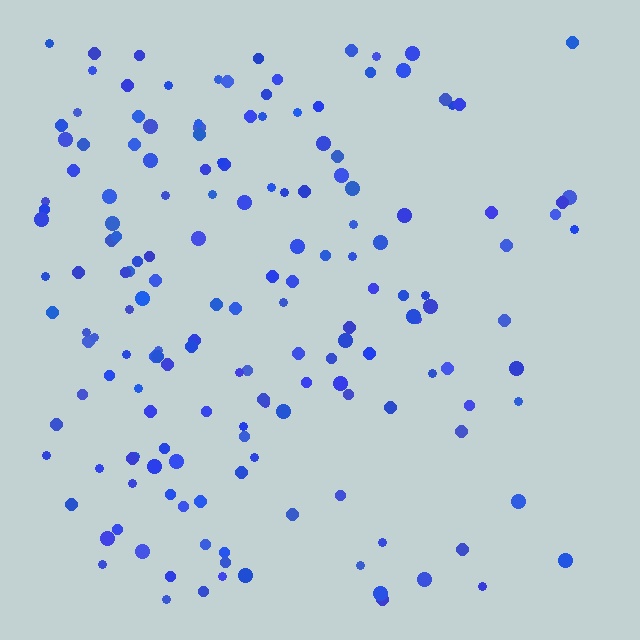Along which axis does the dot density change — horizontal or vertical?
Horizontal.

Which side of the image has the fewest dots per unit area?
The right.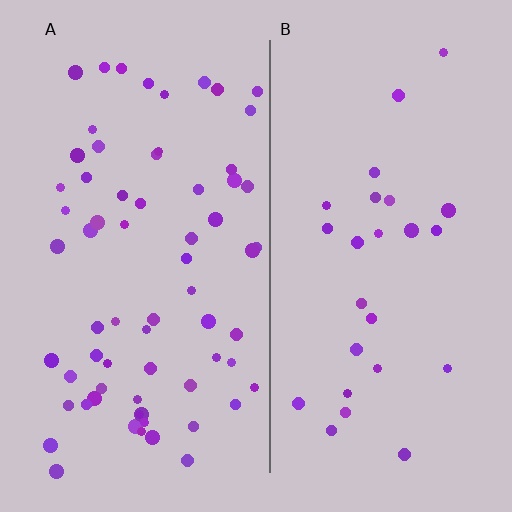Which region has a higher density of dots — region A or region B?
A (the left).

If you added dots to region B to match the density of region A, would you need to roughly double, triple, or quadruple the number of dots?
Approximately triple.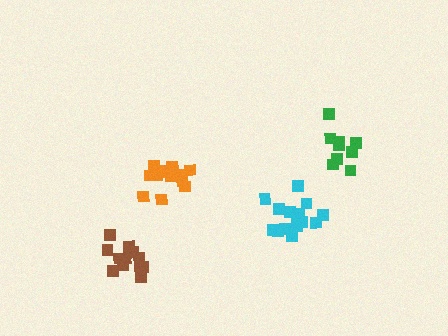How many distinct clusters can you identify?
There are 4 distinct clusters.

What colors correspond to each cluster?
The clusters are colored: orange, brown, cyan, green.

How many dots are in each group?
Group 1: 15 dots, Group 2: 12 dots, Group 3: 15 dots, Group 4: 9 dots (51 total).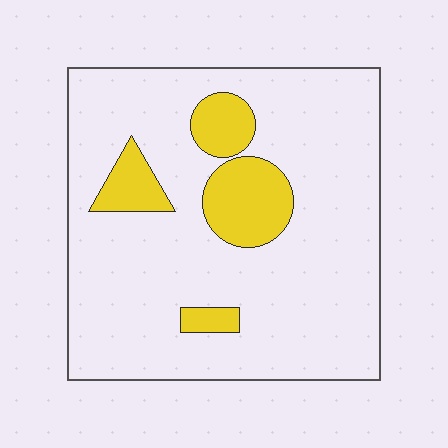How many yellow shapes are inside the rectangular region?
4.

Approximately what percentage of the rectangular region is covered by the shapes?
Approximately 15%.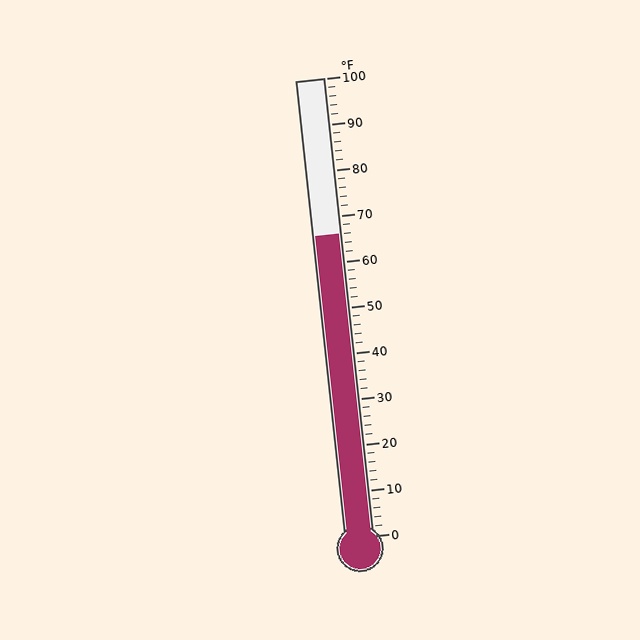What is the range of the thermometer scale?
The thermometer scale ranges from 0°F to 100°F.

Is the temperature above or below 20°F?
The temperature is above 20°F.